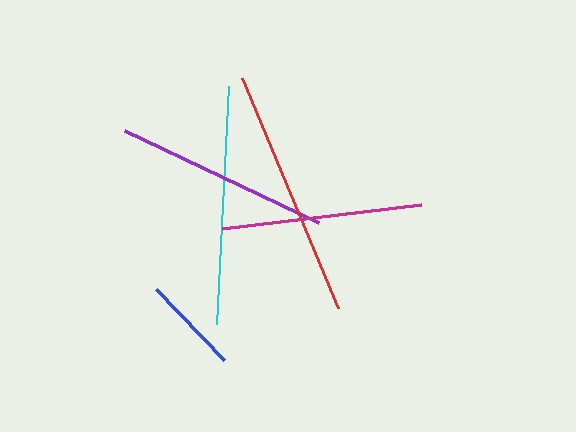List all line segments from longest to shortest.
From longest to shortest: red, cyan, purple, magenta, blue.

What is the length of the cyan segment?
The cyan segment is approximately 238 pixels long.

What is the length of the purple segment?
The purple segment is approximately 215 pixels long.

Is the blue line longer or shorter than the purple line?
The purple line is longer than the blue line.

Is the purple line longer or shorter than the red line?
The red line is longer than the purple line.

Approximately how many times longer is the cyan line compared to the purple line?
The cyan line is approximately 1.1 times the length of the purple line.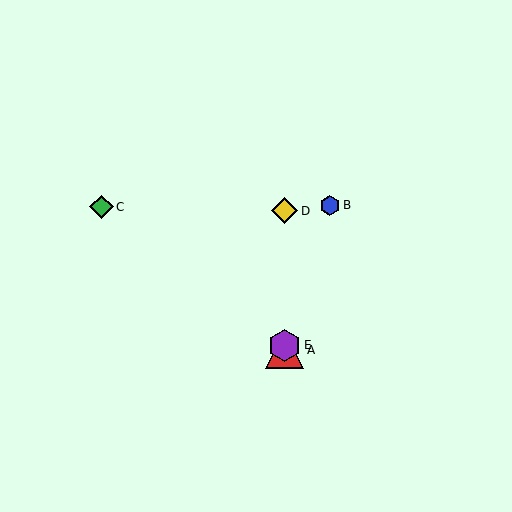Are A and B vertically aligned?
No, A is at x≈284 and B is at x≈330.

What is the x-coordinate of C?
Object C is at x≈102.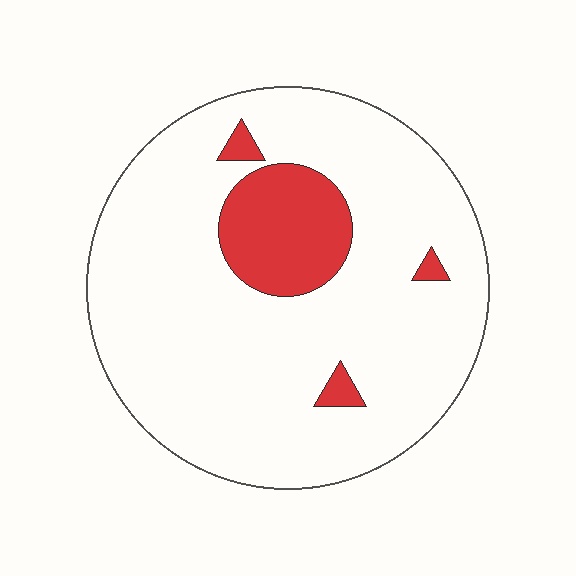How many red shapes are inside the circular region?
4.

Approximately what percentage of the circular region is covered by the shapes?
Approximately 15%.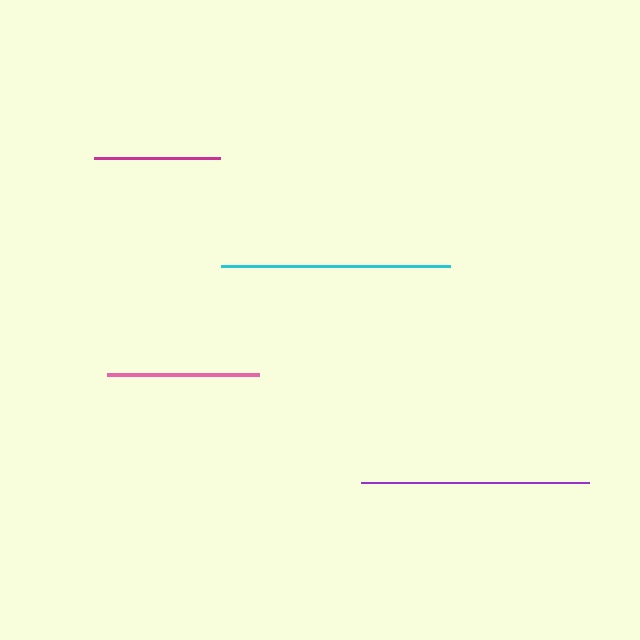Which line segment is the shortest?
The magenta line is the shortest at approximately 126 pixels.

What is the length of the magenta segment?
The magenta segment is approximately 126 pixels long.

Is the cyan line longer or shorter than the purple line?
The cyan line is longer than the purple line.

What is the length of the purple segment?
The purple segment is approximately 228 pixels long.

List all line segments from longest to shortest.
From longest to shortest: cyan, purple, pink, magenta.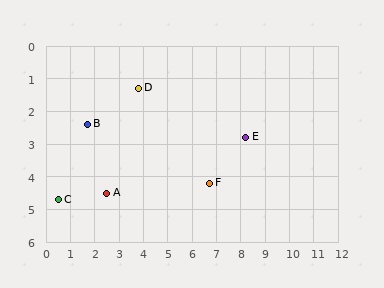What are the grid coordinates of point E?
Point E is at approximately (8.2, 2.8).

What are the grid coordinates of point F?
Point F is at approximately (6.7, 4.2).